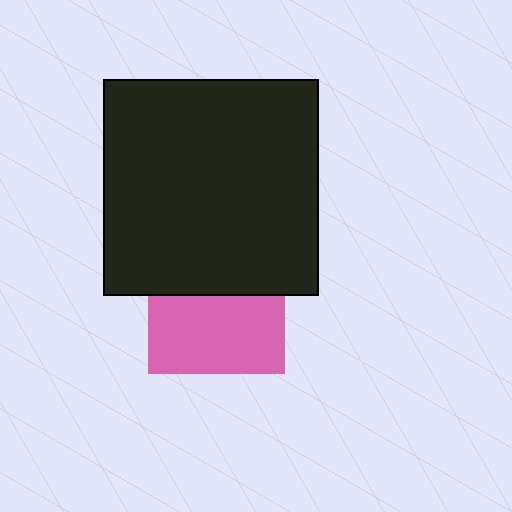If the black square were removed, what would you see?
You would see the complete pink square.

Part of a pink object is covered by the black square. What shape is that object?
It is a square.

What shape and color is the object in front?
The object in front is a black square.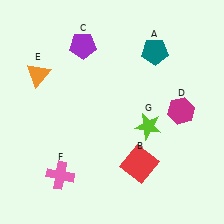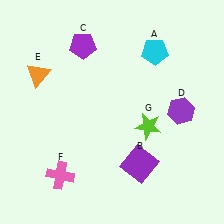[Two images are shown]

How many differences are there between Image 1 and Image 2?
There are 3 differences between the two images.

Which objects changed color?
A changed from teal to cyan. B changed from red to purple. D changed from magenta to purple.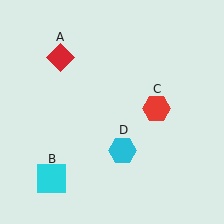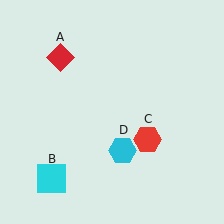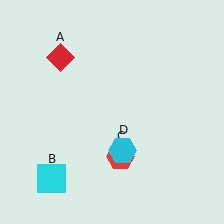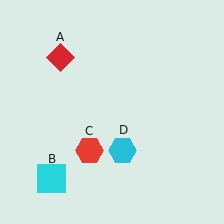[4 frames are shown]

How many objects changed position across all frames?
1 object changed position: red hexagon (object C).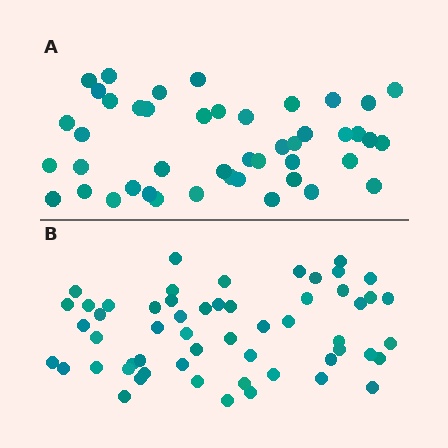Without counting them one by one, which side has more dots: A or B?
Region B (the bottom region) has more dots.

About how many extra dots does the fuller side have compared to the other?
Region B has roughly 12 or so more dots than region A.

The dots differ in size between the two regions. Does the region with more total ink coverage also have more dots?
No. Region A has more total ink coverage because its dots are larger, but region B actually contains more individual dots. Total area can be misleading — the number of items is what matters here.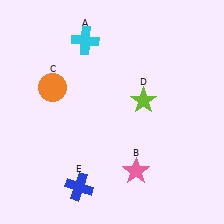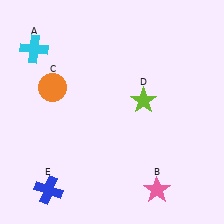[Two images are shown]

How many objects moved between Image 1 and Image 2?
3 objects moved between the two images.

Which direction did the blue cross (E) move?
The blue cross (E) moved left.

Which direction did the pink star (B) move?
The pink star (B) moved right.